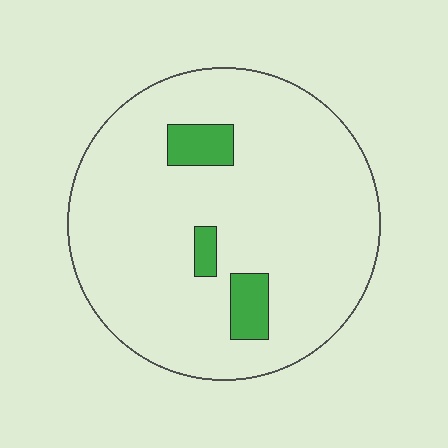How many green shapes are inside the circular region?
3.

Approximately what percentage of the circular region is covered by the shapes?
Approximately 10%.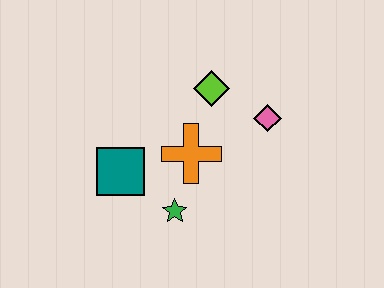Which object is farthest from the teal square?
The pink diamond is farthest from the teal square.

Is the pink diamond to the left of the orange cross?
No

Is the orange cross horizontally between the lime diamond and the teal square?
Yes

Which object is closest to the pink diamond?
The lime diamond is closest to the pink diamond.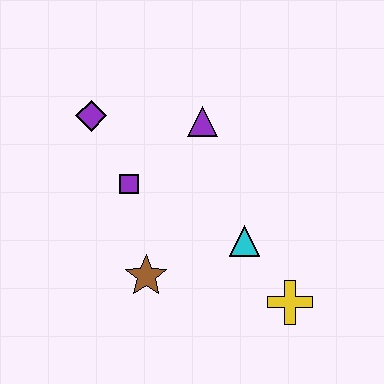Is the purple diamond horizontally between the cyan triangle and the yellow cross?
No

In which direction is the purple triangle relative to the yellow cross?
The purple triangle is above the yellow cross.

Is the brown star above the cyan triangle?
No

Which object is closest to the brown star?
The purple square is closest to the brown star.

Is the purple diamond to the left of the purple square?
Yes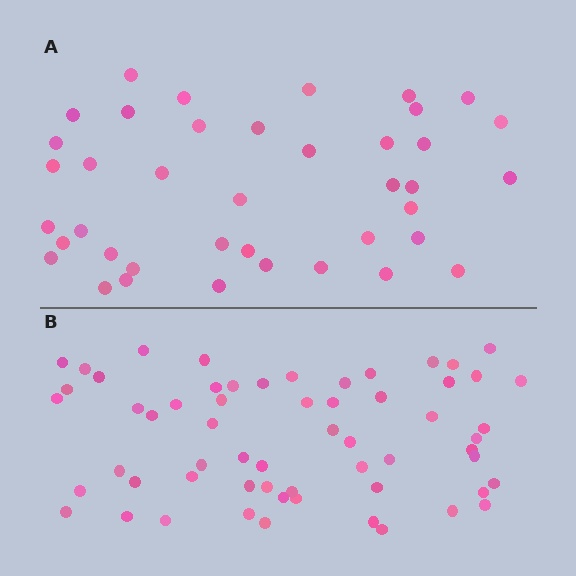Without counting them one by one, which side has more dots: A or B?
Region B (the bottom region) has more dots.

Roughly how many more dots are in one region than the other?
Region B has approximately 20 more dots than region A.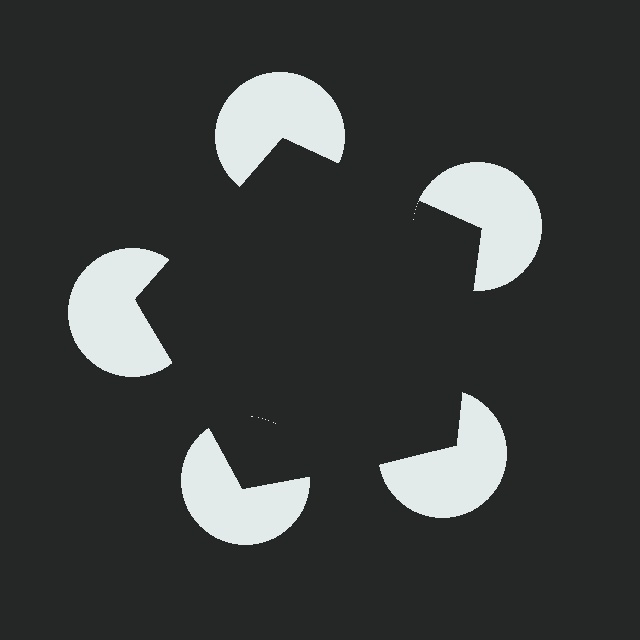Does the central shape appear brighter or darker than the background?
It typically appears slightly darker than the background, even though no actual brightness change is drawn.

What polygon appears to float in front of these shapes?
An illusory pentagon — its edges are inferred from the aligned wedge cuts in the pac-man discs, not physically drawn.